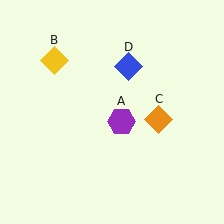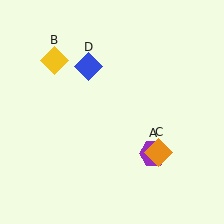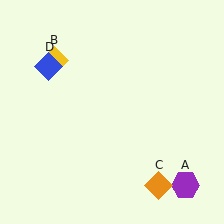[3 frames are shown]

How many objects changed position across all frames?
3 objects changed position: purple hexagon (object A), orange diamond (object C), blue diamond (object D).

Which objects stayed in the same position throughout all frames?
Yellow diamond (object B) remained stationary.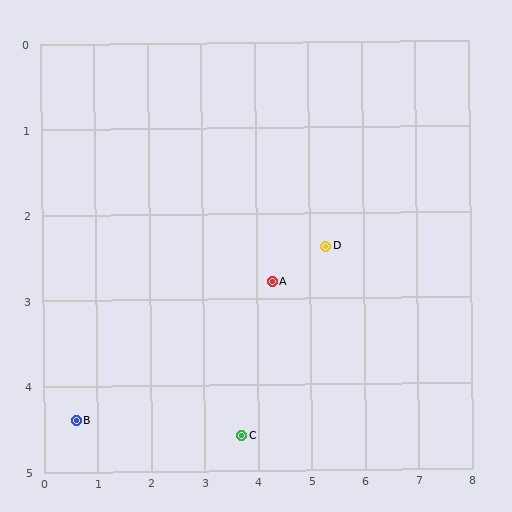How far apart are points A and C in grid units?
Points A and C are about 1.9 grid units apart.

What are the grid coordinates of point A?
Point A is at approximately (4.3, 2.8).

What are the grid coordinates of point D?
Point D is at approximately (5.3, 2.4).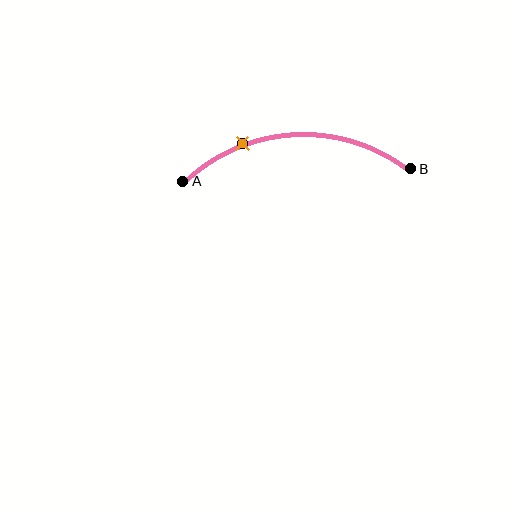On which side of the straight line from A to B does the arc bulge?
The arc bulges above the straight line connecting A and B.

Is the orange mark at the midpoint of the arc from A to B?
No. The orange mark lies on the arc but is closer to endpoint A. The arc midpoint would be at the point on the curve equidistant along the arc from both A and B.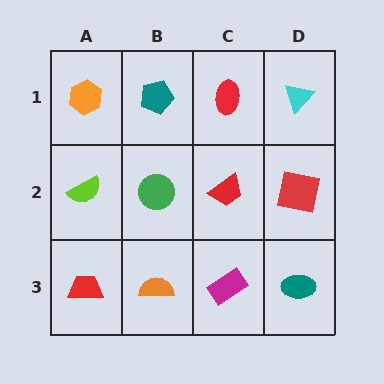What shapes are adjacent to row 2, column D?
A cyan triangle (row 1, column D), a teal ellipse (row 3, column D), a red trapezoid (row 2, column C).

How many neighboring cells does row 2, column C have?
4.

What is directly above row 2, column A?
An orange hexagon.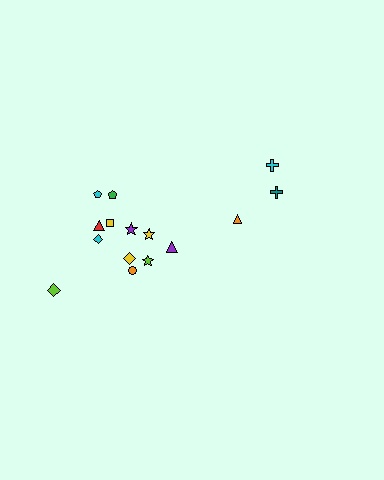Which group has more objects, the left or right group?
The left group.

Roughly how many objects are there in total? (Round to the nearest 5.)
Roughly 15 objects in total.